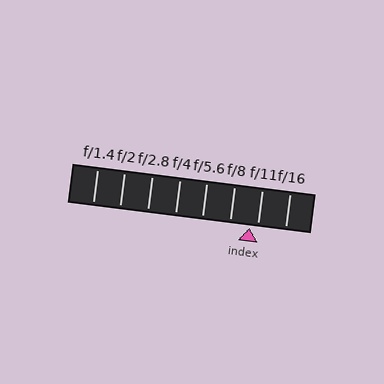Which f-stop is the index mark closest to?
The index mark is closest to f/11.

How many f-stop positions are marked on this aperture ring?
There are 8 f-stop positions marked.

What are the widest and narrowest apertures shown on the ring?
The widest aperture shown is f/1.4 and the narrowest is f/16.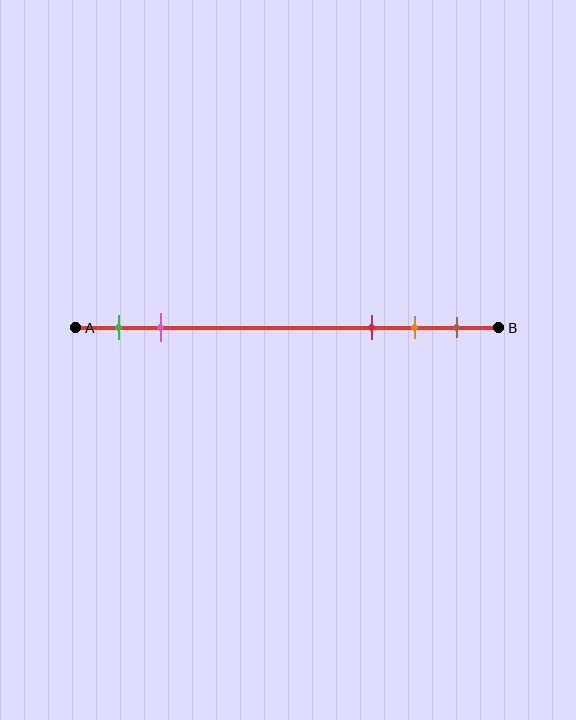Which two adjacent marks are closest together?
The orange and brown marks are the closest adjacent pair.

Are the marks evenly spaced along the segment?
No, the marks are not evenly spaced.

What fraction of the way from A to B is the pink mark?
The pink mark is approximately 20% (0.2) of the way from A to B.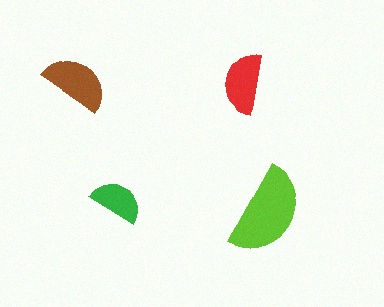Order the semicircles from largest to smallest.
the lime one, the brown one, the red one, the green one.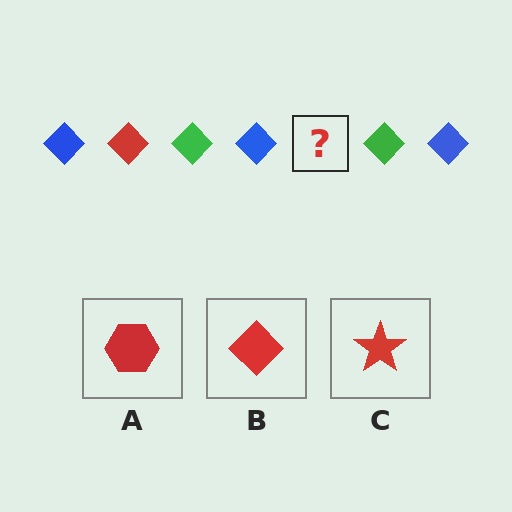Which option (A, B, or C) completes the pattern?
B.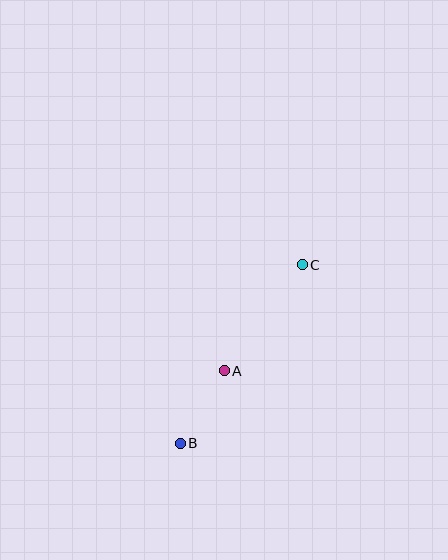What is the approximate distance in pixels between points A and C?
The distance between A and C is approximately 131 pixels.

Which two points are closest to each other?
Points A and B are closest to each other.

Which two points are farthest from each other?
Points B and C are farthest from each other.